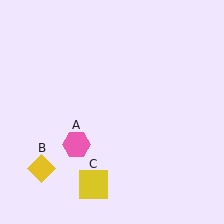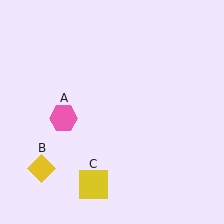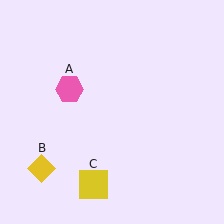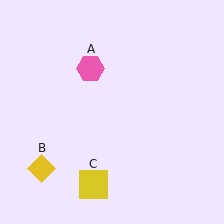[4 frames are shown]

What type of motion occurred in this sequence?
The pink hexagon (object A) rotated clockwise around the center of the scene.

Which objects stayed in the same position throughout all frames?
Yellow diamond (object B) and yellow square (object C) remained stationary.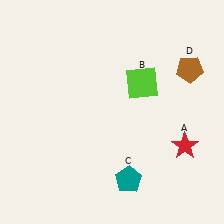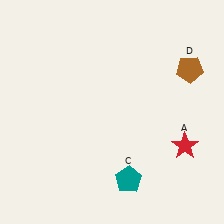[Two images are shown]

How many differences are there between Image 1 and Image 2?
There is 1 difference between the two images.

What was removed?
The lime square (B) was removed in Image 2.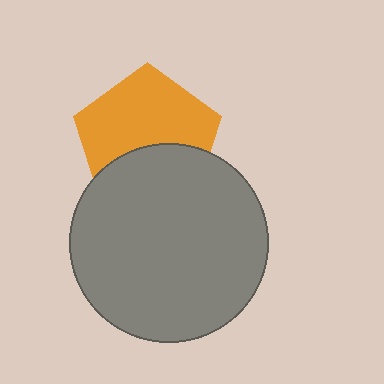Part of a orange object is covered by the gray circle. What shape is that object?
It is a pentagon.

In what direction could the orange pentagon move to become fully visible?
The orange pentagon could move up. That would shift it out from behind the gray circle entirely.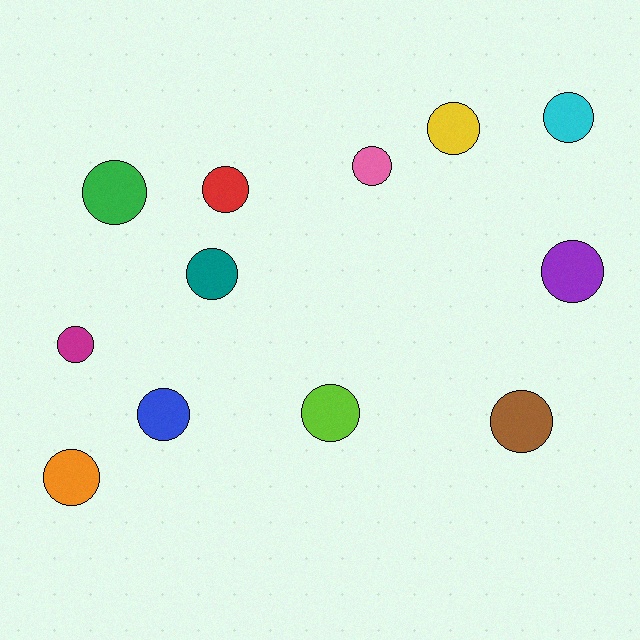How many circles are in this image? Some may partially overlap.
There are 12 circles.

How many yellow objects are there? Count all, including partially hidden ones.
There is 1 yellow object.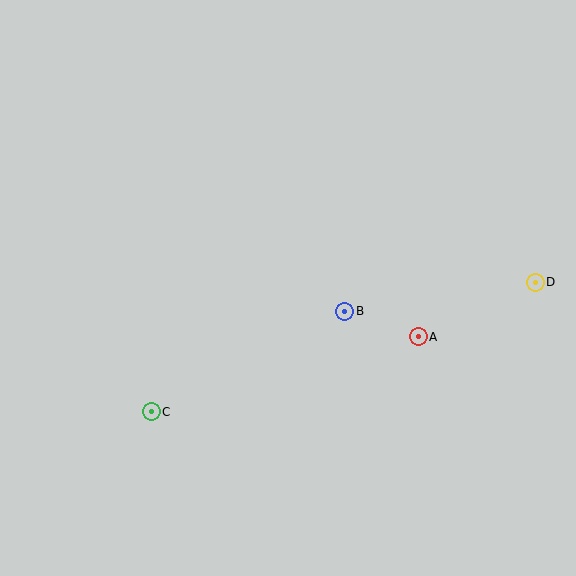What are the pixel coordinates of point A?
Point A is at (418, 337).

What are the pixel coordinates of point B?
Point B is at (345, 311).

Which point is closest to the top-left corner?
Point C is closest to the top-left corner.